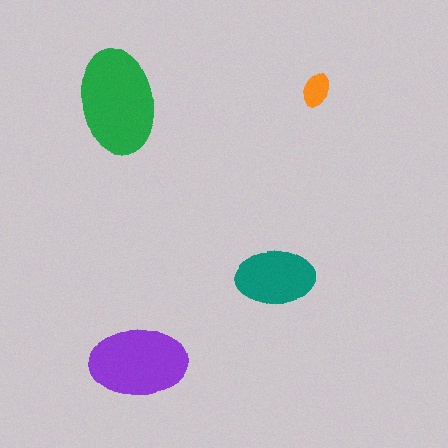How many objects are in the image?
There are 4 objects in the image.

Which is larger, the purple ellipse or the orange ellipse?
The purple one.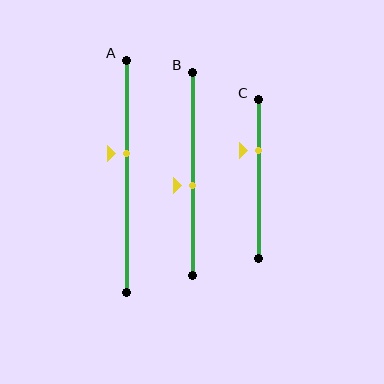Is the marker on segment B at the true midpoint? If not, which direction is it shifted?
No, the marker on segment B is shifted downward by about 5% of the segment length.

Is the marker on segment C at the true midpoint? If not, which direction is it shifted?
No, the marker on segment C is shifted upward by about 18% of the segment length.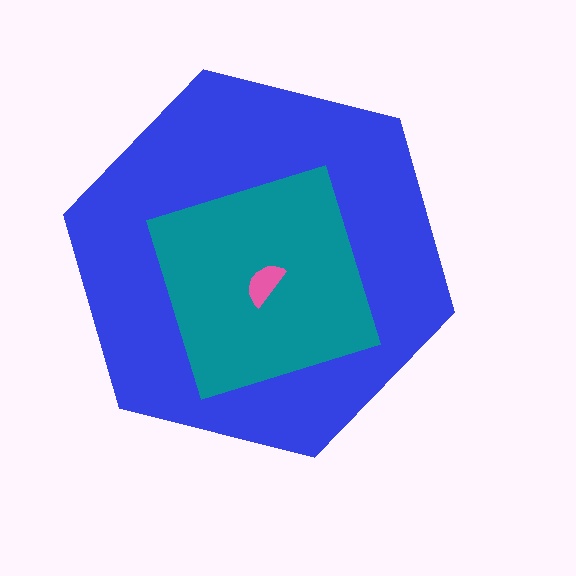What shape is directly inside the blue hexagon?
The teal square.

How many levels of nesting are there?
3.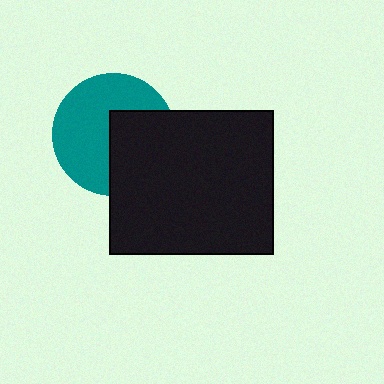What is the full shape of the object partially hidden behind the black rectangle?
The partially hidden object is a teal circle.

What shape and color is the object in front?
The object in front is a black rectangle.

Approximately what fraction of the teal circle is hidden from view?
Roughly 41% of the teal circle is hidden behind the black rectangle.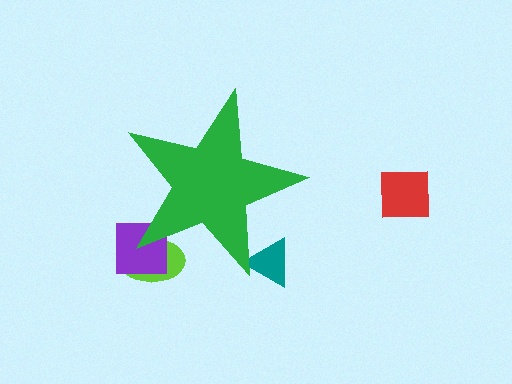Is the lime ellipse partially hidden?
Yes, the lime ellipse is partially hidden behind the green star.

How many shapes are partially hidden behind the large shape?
3 shapes are partially hidden.